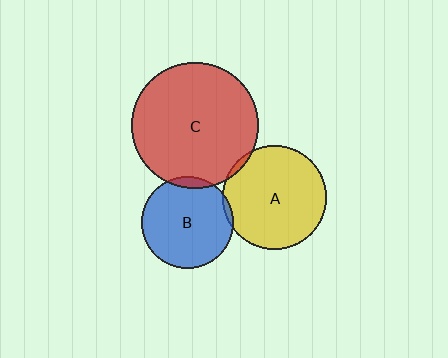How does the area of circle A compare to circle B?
Approximately 1.3 times.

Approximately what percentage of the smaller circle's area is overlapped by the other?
Approximately 5%.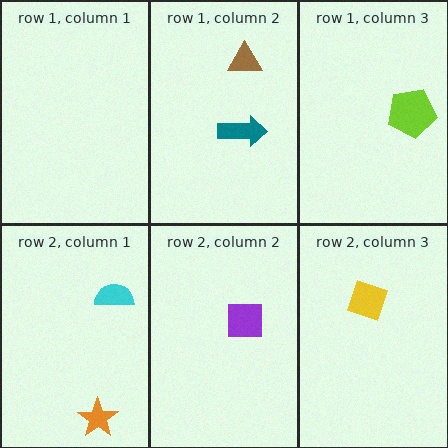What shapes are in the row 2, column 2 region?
The purple square.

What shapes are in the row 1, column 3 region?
The lime pentagon.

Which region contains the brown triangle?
The row 1, column 2 region.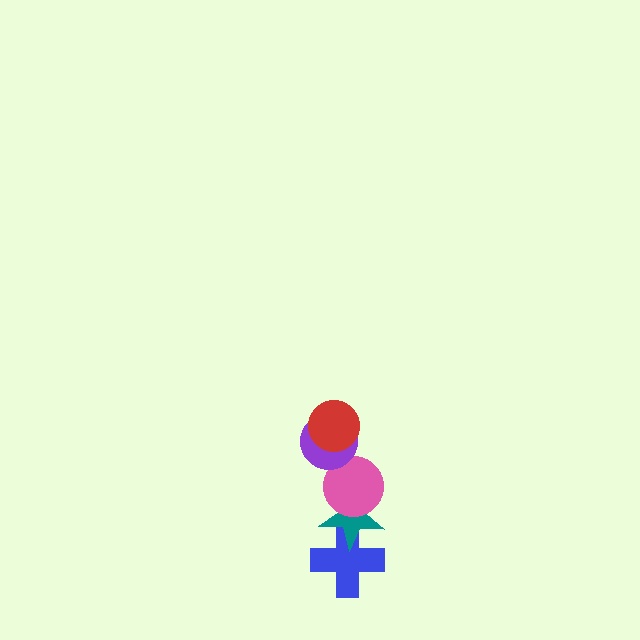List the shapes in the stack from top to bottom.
From top to bottom: the red circle, the purple circle, the pink circle, the teal star, the blue cross.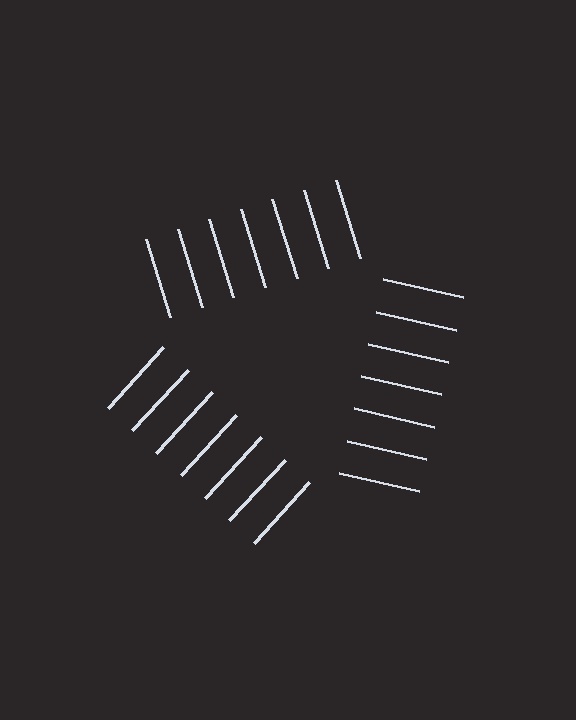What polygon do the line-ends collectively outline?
An illusory triangle — the line segments terminate on its edges but no continuous stroke is drawn.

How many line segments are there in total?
21 — 7 along each of the 3 edges.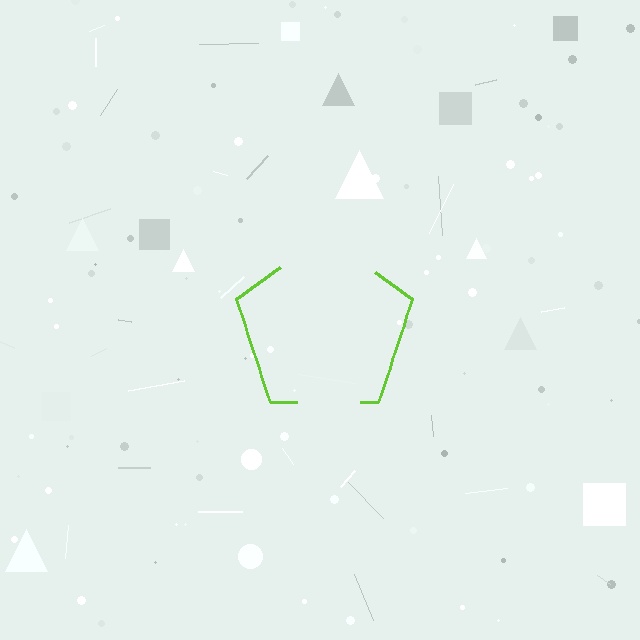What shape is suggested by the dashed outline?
The dashed outline suggests a pentagon.